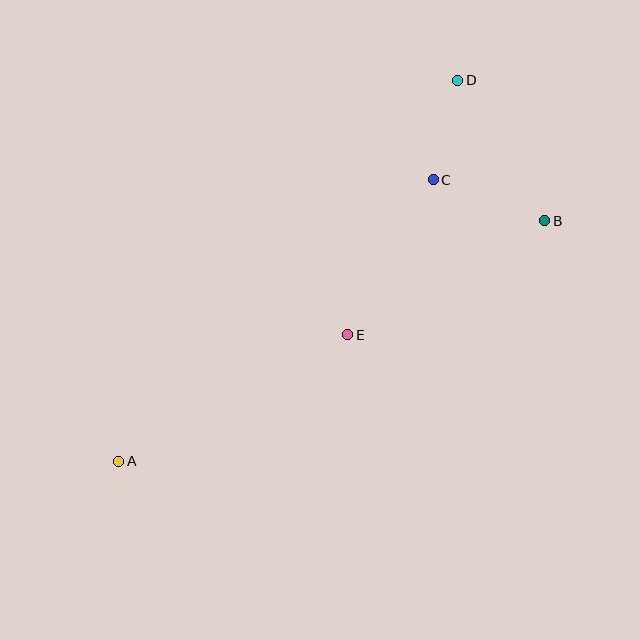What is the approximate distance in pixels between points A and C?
The distance between A and C is approximately 422 pixels.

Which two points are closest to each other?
Points C and D are closest to each other.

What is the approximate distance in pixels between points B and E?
The distance between B and E is approximately 228 pixels.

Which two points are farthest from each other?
Points A and D are farthest from each other.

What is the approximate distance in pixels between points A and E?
The distance between A and E is approximately 262 pixels.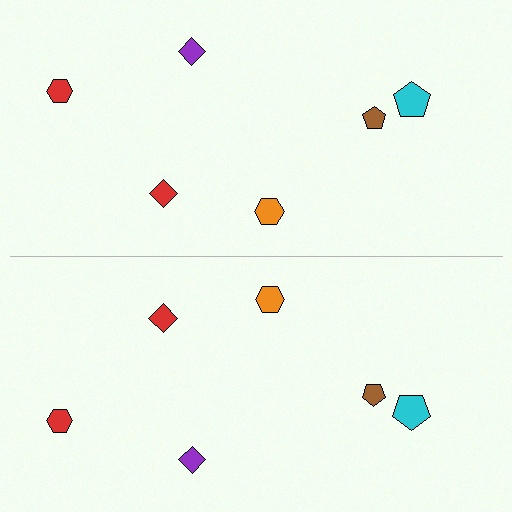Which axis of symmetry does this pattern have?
The pattern has a horizontal axis of symmetry running through the center of the image.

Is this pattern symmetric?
Yes, this pattern has bilateral (reflection) symmetry.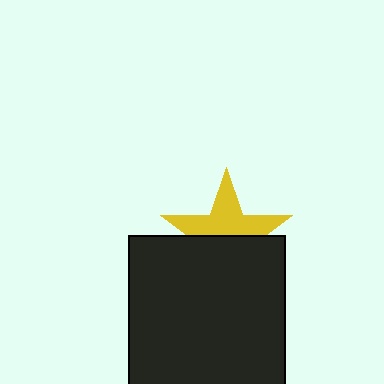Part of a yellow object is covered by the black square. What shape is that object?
It is a star.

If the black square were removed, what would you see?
You would see the complete yellow star.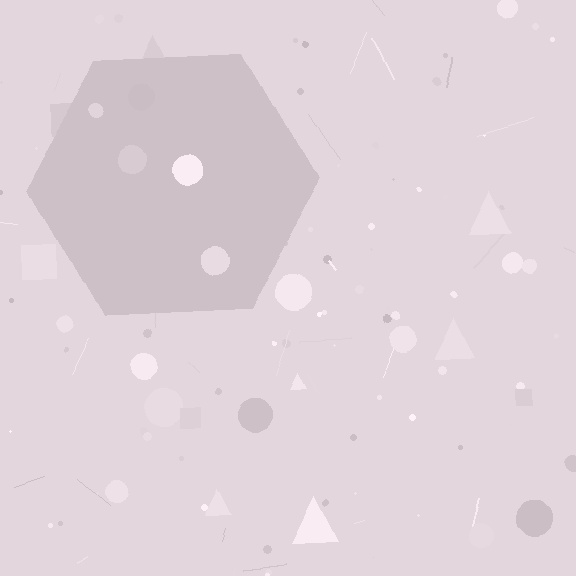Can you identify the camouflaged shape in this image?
The camouflaged shape is a hexagon.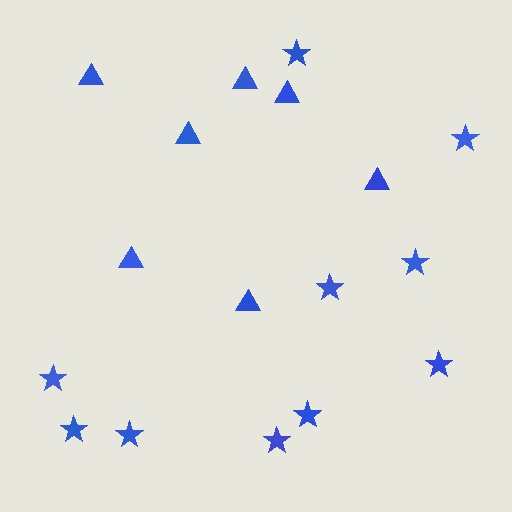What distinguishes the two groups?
There are 2 groups: one group of triangles (7) and one group of stars (10).